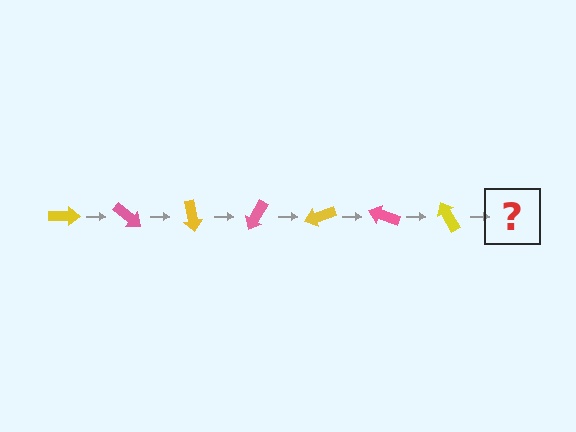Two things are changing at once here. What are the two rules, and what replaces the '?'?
The two rules are that it rotates 40 degrees each step and the color cycles through yellow and pink. The '?' should be a pink arrow, rotated 280 degrees from the start.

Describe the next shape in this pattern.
It should be a pink arrow, rotated 280 degrees from the start.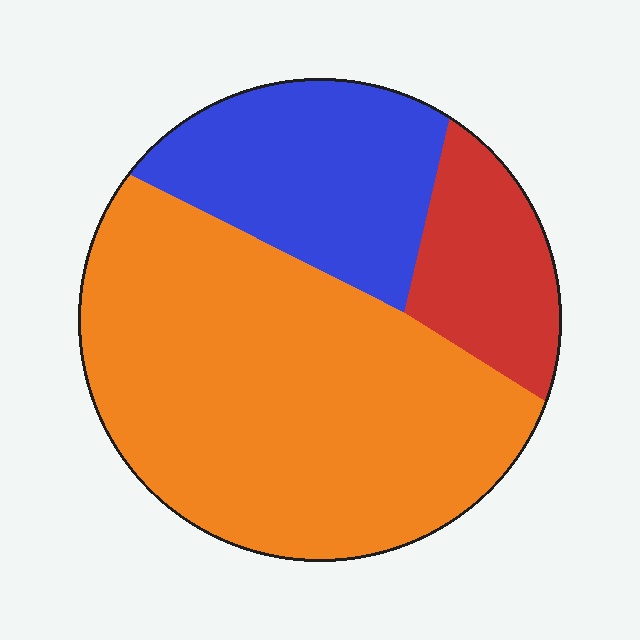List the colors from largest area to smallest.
From largest to smallest: orange, blue, red.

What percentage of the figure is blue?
Blue takes up about one quarter (1/4) of the figure.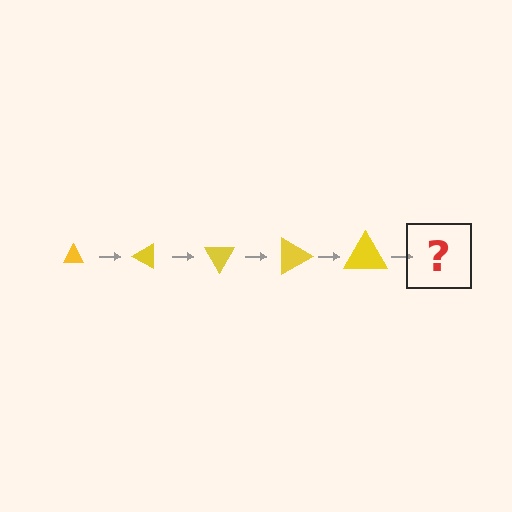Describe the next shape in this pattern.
It should be a triangle, larger than the previous one and rotated 150 degrees from the start.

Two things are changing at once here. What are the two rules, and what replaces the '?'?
The two rules are that the triangle grows larger each step and it rotates 30 degrees each step. The '?' should be a triangle, larger than the previous one and rotated 150 degrees from the start.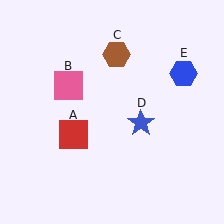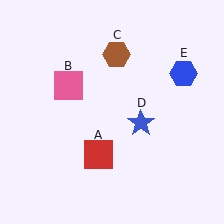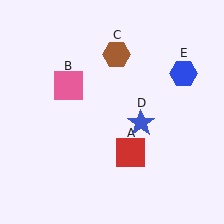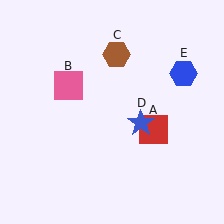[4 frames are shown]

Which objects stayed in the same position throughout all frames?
Pink square (object B) and brown hexagon (object C) and blue star (object D) and blue hexagon (object E) remained stationary.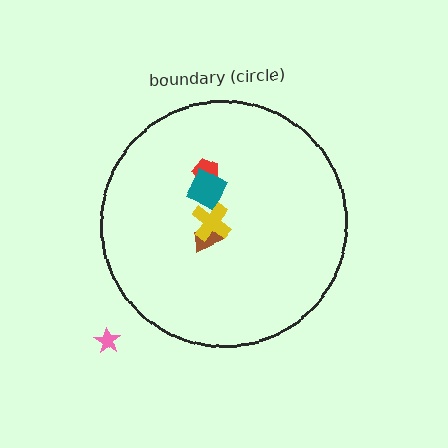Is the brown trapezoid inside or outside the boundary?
Inside.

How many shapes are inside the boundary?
4 inside, 1 outside.